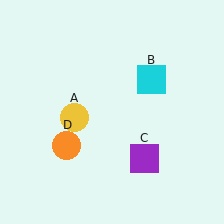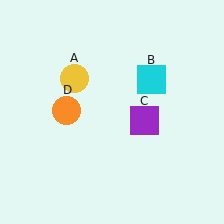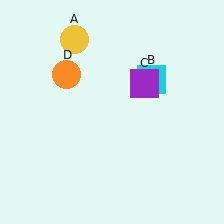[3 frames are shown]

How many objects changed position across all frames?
3 objects changed position: yellow circle (object A), purple square (object C), orange circle (object D).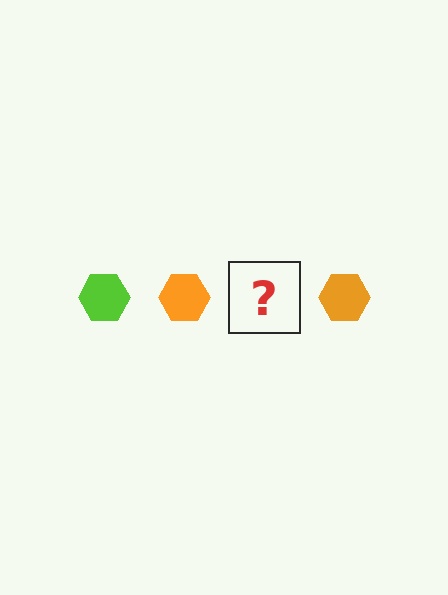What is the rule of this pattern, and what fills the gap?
The rule is that the pattern cycles through lime, orange hexagons. The gap should be filled with a lime hexagon.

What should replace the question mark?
The question mark should be replaced with a lime hexagon.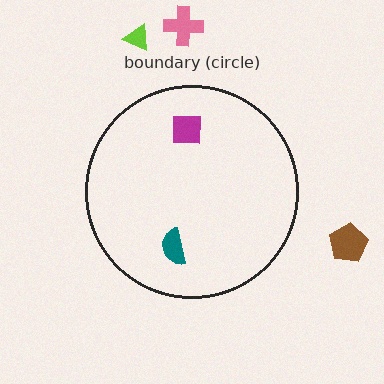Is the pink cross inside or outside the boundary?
Outside.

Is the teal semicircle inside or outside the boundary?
Inside.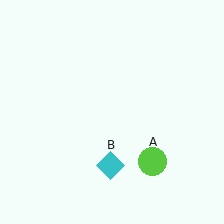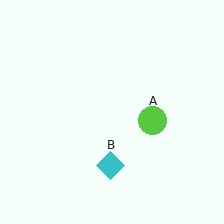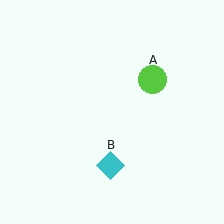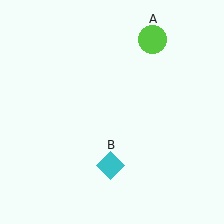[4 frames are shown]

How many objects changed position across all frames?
1 object changed position: lime circle (object A).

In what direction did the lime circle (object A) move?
The lime circle (object A) moved up.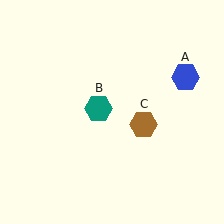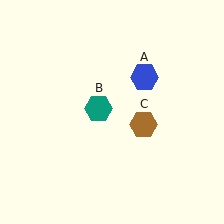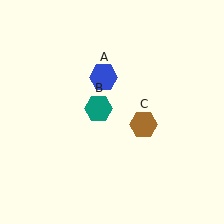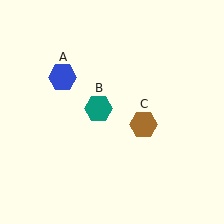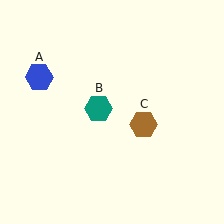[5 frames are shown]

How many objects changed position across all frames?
1 object changed position: blue hexagon (object A).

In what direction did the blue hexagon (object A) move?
The blue hexagon (object A) moved left.